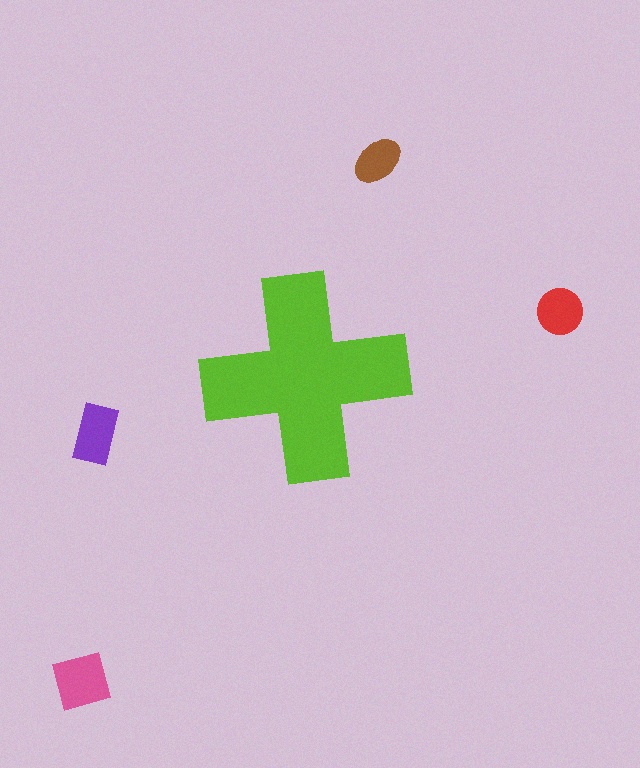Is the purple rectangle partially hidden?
No, the purple rectangle is fully visible.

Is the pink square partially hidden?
No, the pink square is fully visible.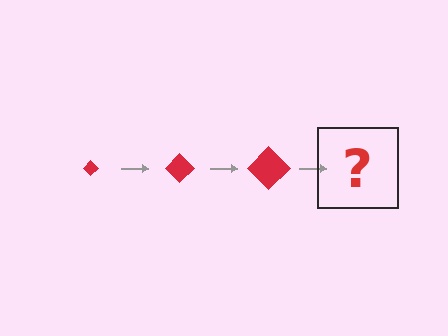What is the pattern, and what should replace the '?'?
The pattern is that the diamond gets progressively larger each step. The '?' should be a red diamond, larger than the previous one.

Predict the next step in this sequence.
The next step is a red diamond, larger than the previous one.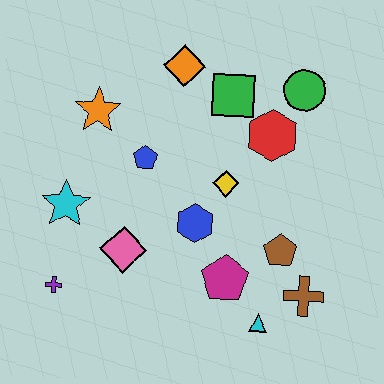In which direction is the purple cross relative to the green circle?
The purple cross is to the left of the green circle.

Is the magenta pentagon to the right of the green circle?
No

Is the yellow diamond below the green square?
Yes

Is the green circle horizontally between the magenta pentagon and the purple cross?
No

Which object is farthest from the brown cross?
The orange star is farthest from the brown cross.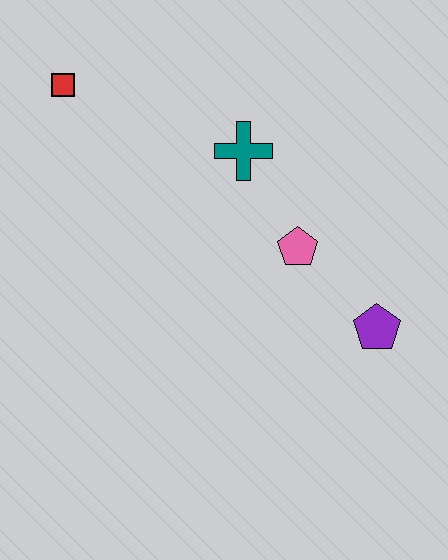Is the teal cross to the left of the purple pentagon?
Yes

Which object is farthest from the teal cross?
The purple pentagon is farthest from the teal cross.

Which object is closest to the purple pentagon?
The pink pentagon is closest to the purple pentagon.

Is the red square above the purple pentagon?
Yes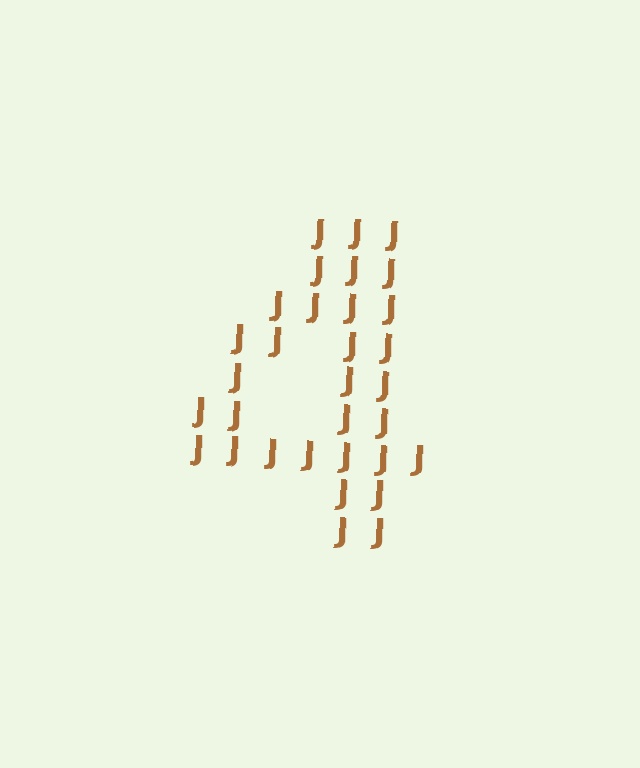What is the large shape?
The large shape is the digit 4.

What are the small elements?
The small elements are letter J's.